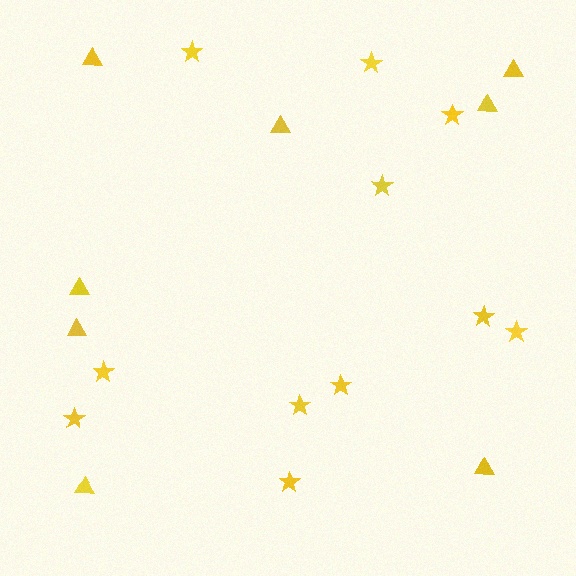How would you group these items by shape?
There are 2 groups: one group of stars (11) and one group of triangles (8).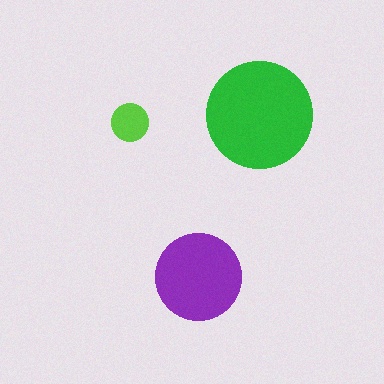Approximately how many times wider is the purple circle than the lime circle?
About 2.5 times wider.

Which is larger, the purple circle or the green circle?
The green one.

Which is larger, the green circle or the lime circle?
The green one.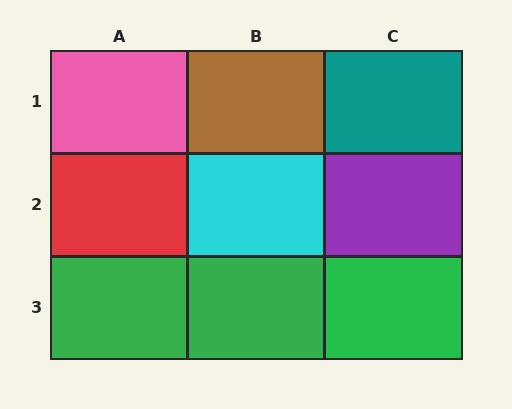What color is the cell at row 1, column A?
Pink.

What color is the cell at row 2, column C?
Purple.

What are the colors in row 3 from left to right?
Green, green, green.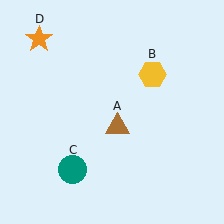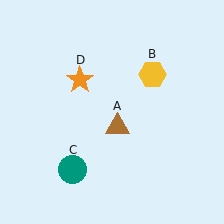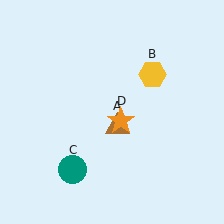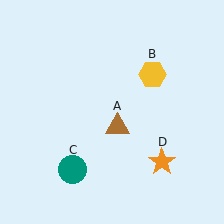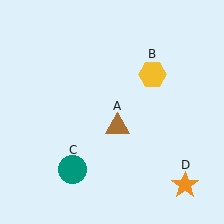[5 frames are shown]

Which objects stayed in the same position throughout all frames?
Brown triangle (object A) and yellow hexagon (object B) and teal circle (object C) remained stationary.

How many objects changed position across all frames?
1 object changed position: orange star (object D).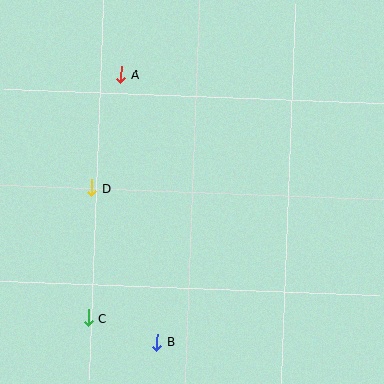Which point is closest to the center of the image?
Point D at (92, 188) is closest to the center.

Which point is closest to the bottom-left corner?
Point C is closest to the bottom-left corner.